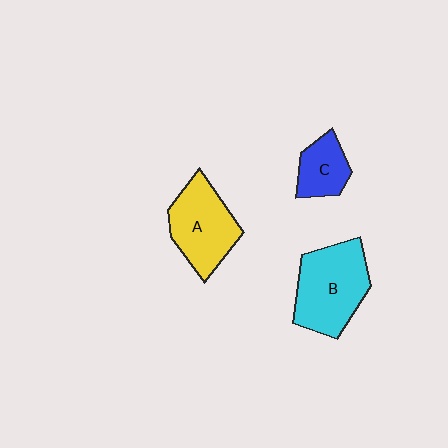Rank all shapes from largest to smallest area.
From largest to smallest: B (cyan), A (yellow), C (blue).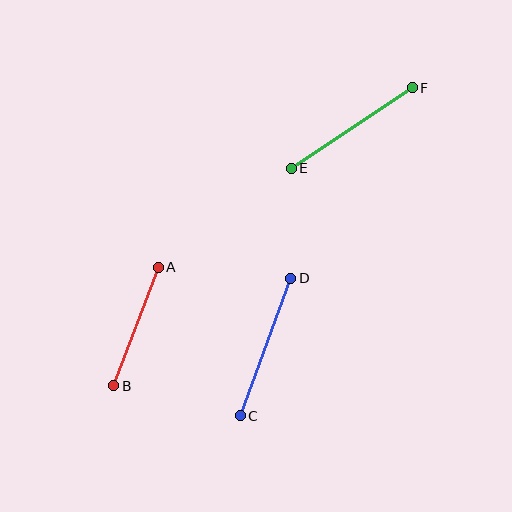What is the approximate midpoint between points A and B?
The midpoint is at approximately (136, 326) pixels.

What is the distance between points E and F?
The distance is approximately 146 pixels.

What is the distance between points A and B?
The distance is approximately 126 pixels.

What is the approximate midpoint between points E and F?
The midpoint is at approximately (352, 128) pixels.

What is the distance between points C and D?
The distance is approximately 147 pixels.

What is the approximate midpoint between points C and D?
The midpoint is at approximately (266, 347) pixels.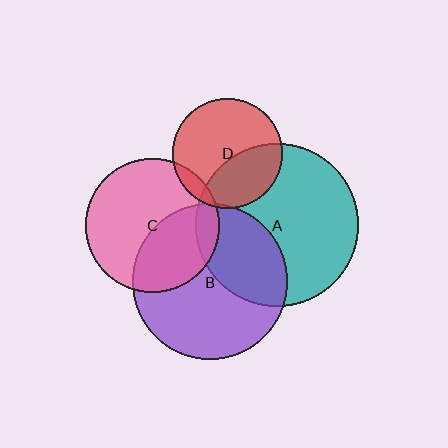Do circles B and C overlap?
Yes.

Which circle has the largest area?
Circle A (teal).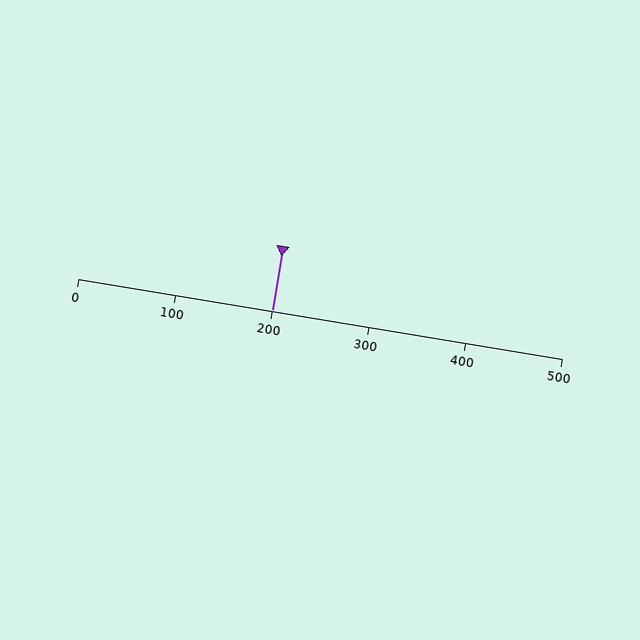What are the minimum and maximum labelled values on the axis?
The axis runs from 0 to 500.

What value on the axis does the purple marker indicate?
The marker indicates approximately 200.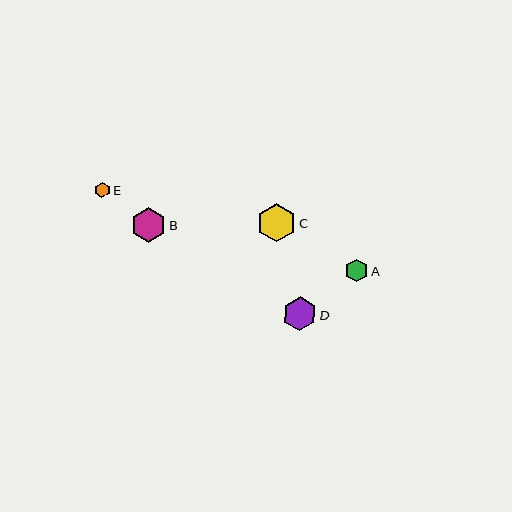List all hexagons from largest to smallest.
From largest to smallest: C, B, D, A, E.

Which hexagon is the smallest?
Hexagon E is the smallest with a size of approximately 15 pixels.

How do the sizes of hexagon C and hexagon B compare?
Hexagon C and hexagon B are approximately the same size.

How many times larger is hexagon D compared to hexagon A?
Hexagon D is approximately 1.5 times the size of hexagon A.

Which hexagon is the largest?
Hexagon C is the largest with a size of approximately 38 pixels.